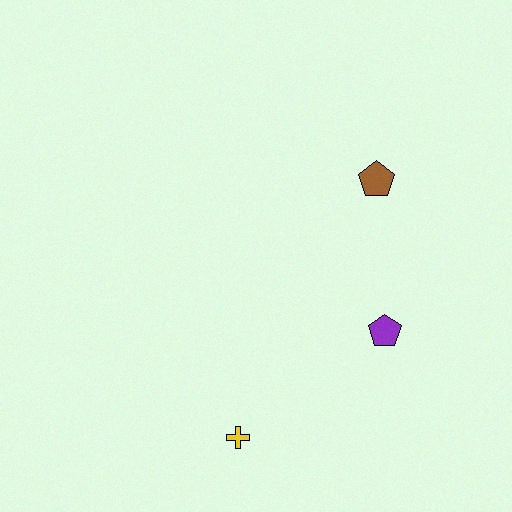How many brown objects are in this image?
There is 1 brown object.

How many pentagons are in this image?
There are 2 pentagons.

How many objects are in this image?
There are 3 objects.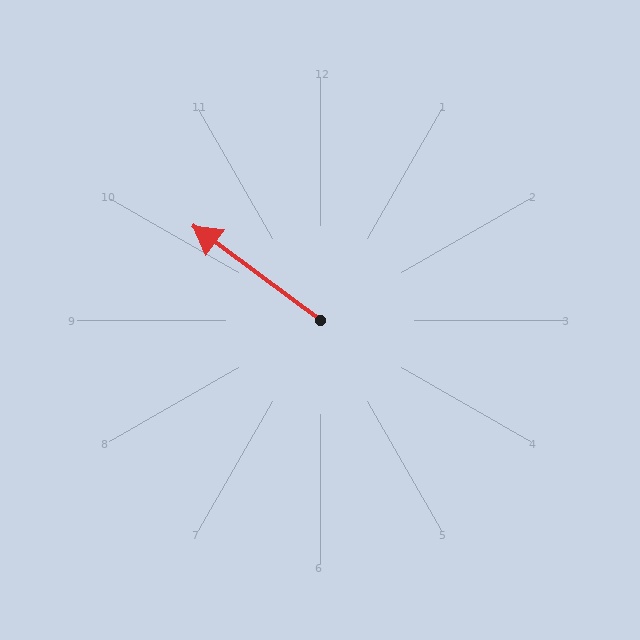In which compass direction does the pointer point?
Northwest.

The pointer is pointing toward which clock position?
Roughly 10 o'clock.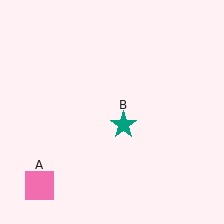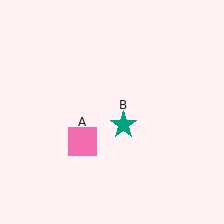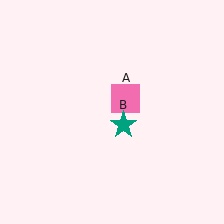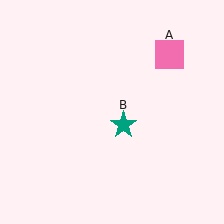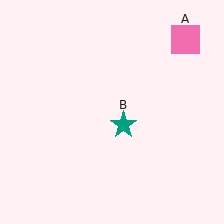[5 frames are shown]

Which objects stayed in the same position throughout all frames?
Teal star (object B) remained stationary.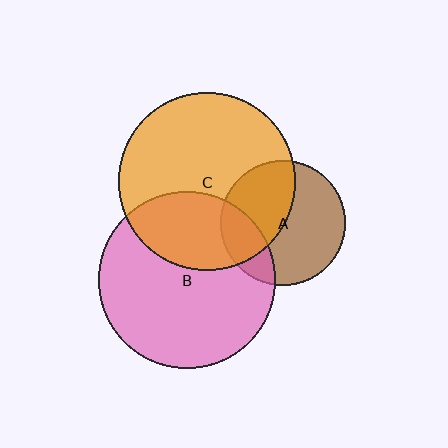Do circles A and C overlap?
Yes.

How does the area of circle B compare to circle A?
Approximately 2.0 times.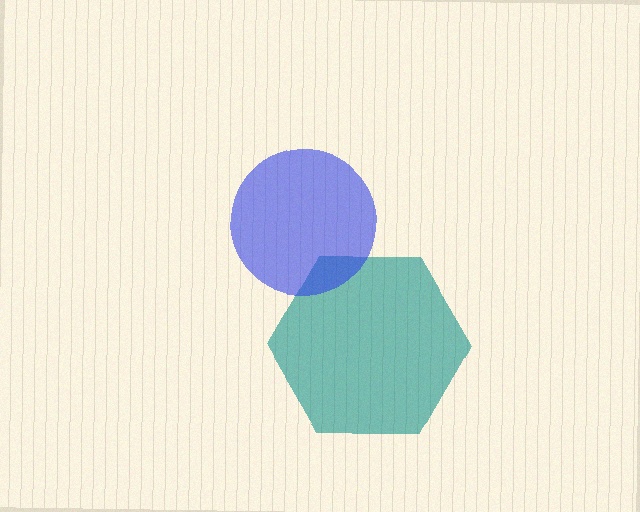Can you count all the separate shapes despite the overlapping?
Yes, there are 2 separate shapes.